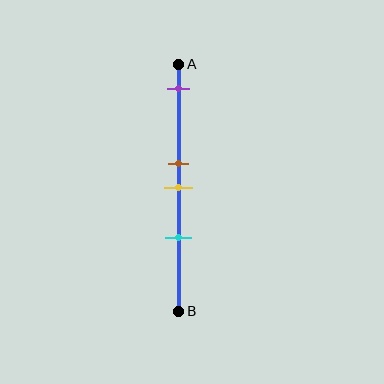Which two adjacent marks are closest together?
The brown and yellow marks are the closest adjacent pair.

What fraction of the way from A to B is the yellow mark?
The yellow mark is approximately 50% (0.5) of the way from A to B.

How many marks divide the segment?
There are 4 marks dividing the segment.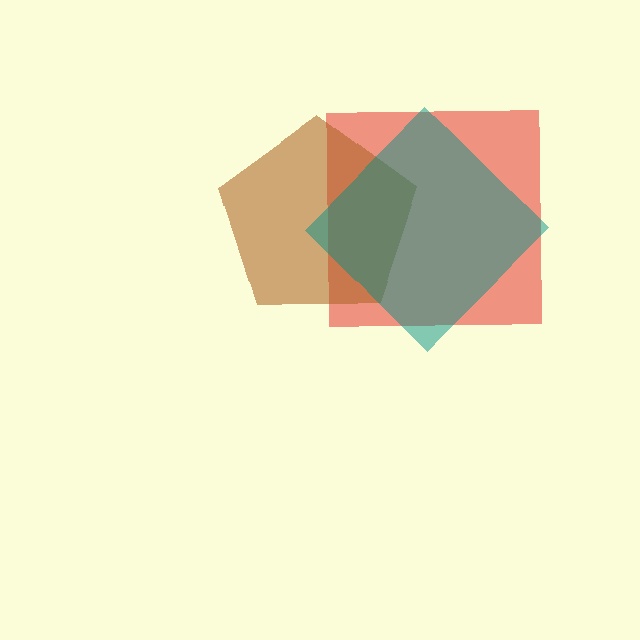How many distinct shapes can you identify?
There are 3 distinct shapes: a red square, a brown pentagon, a teal diamond.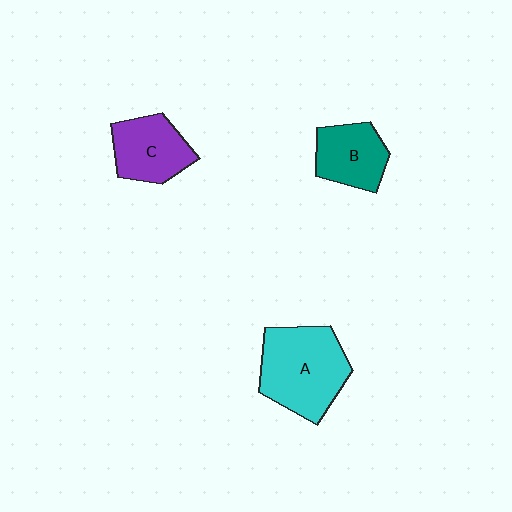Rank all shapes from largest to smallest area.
From largest to smallest: A (cyan), C (purple), B (teal).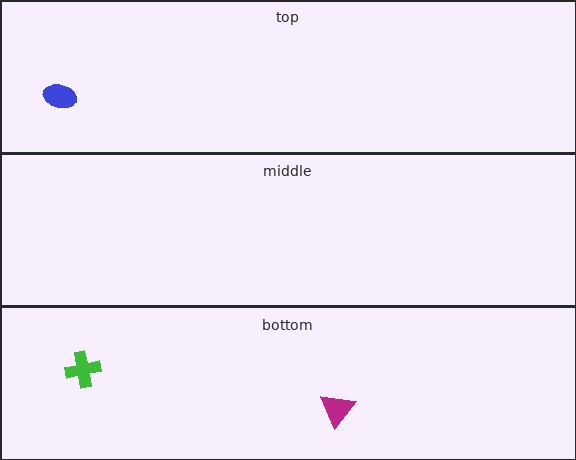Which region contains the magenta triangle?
The bottom region.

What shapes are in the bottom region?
The magenta triangle, the green cross.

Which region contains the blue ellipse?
The top region.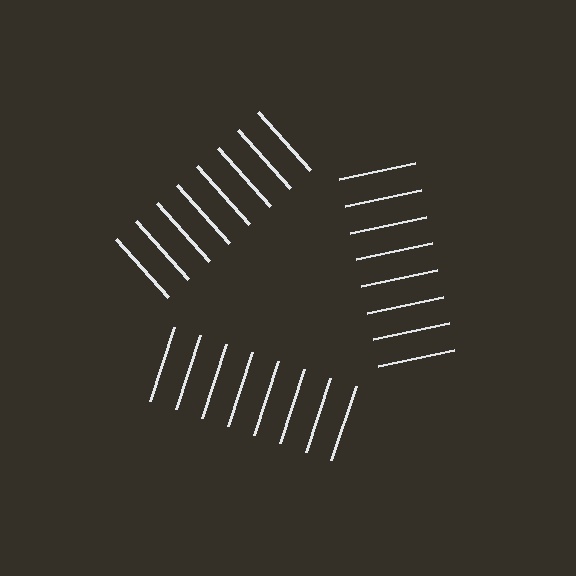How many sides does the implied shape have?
3 sides — the line-ends trace a triangle.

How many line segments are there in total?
24 — 8 along each of the 3 edges.